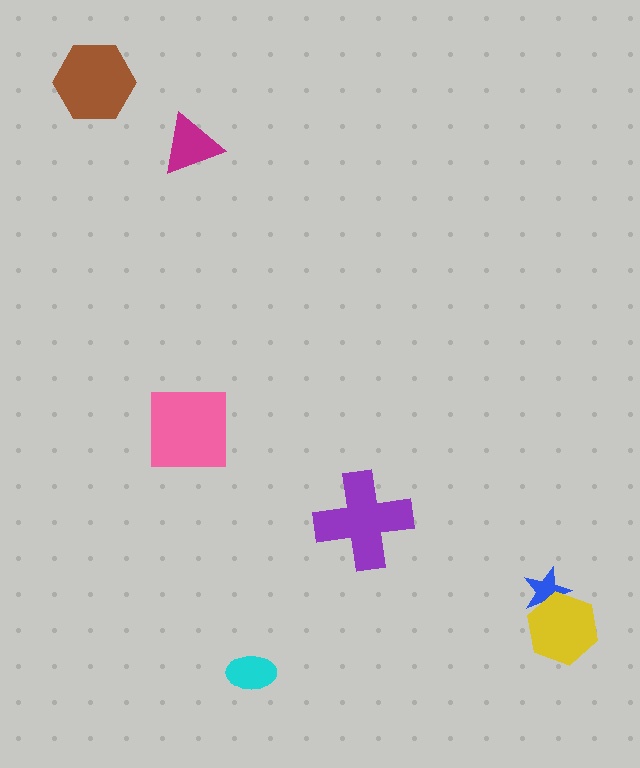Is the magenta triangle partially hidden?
No, no other shape covers it.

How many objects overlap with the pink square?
0 objects overlap with the pink square.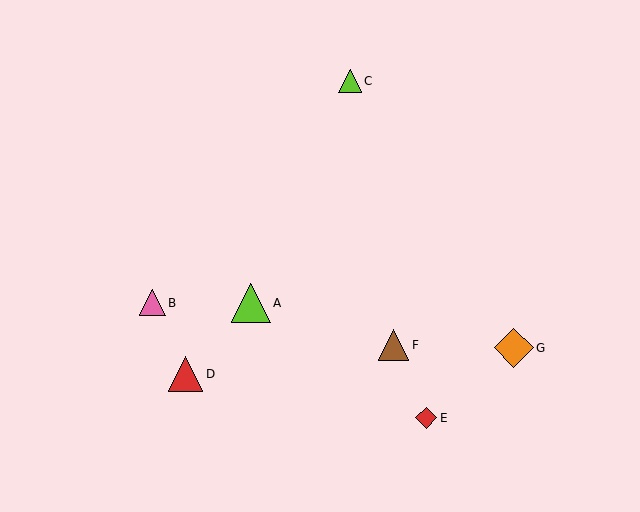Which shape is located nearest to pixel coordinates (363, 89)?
The lime triangle (labeled C) at (350, 81) is nearest to that location.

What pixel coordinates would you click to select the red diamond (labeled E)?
Click at (426, 418) to select the red diamond E.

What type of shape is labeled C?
Shape C is a lime triangle.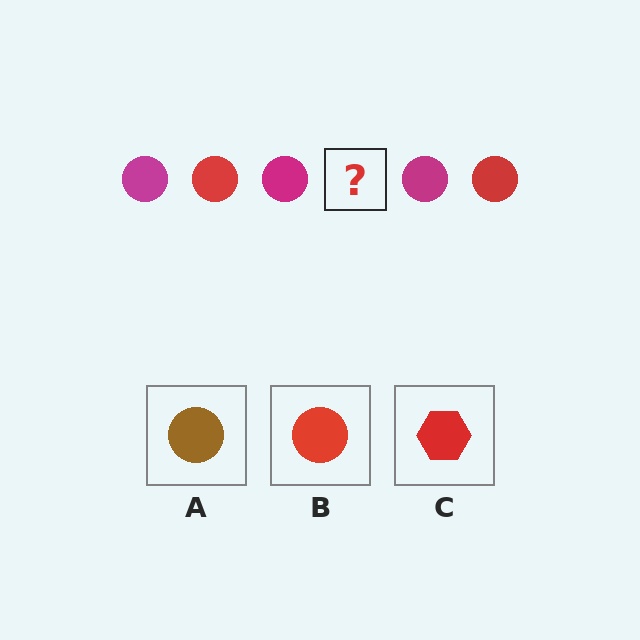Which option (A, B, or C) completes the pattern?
B.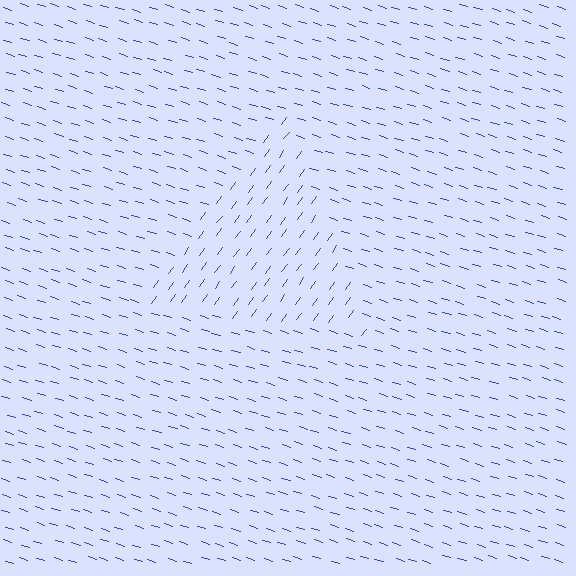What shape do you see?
I see a triangle.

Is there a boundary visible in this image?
Yes, there is a texture boundary formed by a change in line orientation.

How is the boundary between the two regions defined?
The boundary is defined purely by a change in line orientation (approximately 71 degrees difference). All lines are the same color and thickness.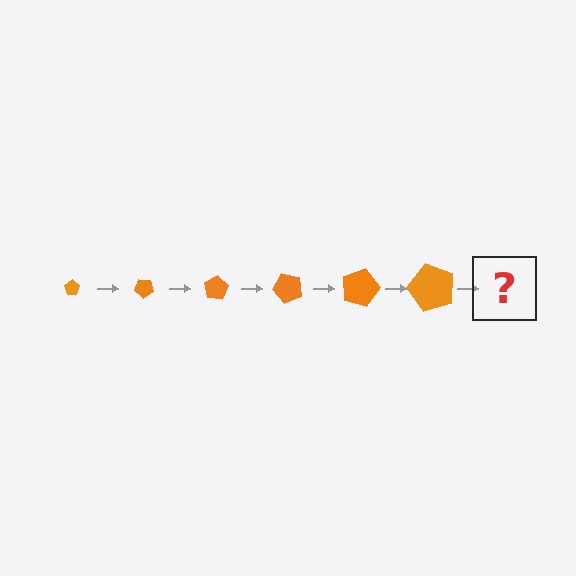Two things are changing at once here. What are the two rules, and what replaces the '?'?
The two rules are that the pentagon grows larger each step and it rotates 40 degrees each step. The '?' should be a pentagon, larger than the previous one and rotated 240 degrees from the start.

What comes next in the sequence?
The next element should be a pentagon, larger than the previous one and rotated 240 degrees from the start.